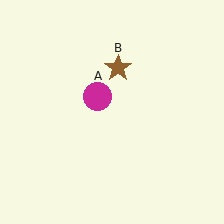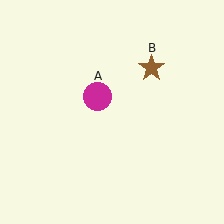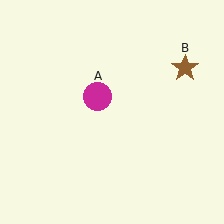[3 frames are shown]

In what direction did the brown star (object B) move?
The brown star (object B) moved right.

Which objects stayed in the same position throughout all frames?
Magenta circle (object A) remained stationary.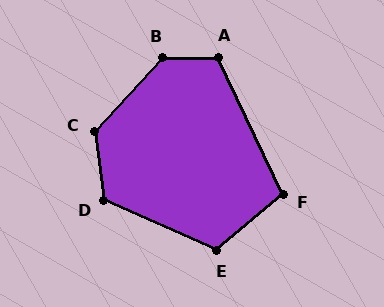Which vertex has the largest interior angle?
B, at approximately 134 degrees.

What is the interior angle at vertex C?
Approximately 130 degrees (obtuse).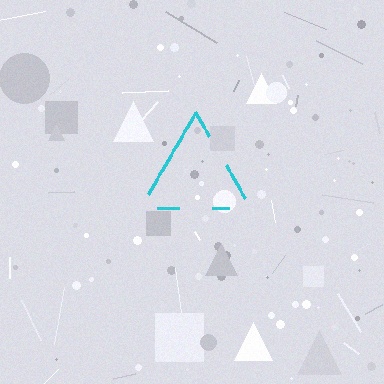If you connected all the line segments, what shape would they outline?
They would outline a triangle.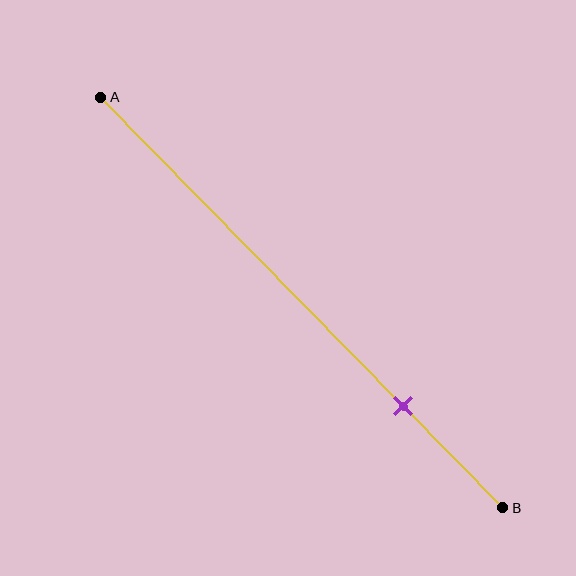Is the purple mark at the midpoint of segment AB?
No, the mark is at about 75% from A, not at the 50% midpoint.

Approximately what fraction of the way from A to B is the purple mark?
The purple mark is approximately 75% of the way from A to B.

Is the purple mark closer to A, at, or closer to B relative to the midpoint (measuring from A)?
The purple mark is closer to point B than the midpoint of segment AB.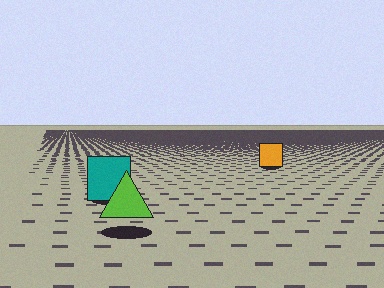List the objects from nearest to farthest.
From nearest to farthest: the lime triangle, the teal square, the orange square.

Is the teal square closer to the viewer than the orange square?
Yes. The teal square is closer — you can tell from the texture gradient: the ground texture is coarser near it.